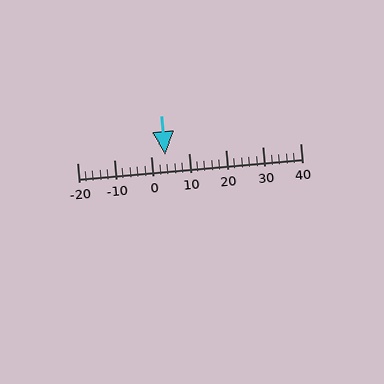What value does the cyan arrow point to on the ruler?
The cyan arrow points to approximately 4.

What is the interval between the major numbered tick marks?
The major tick marks are spaced 10 units apart.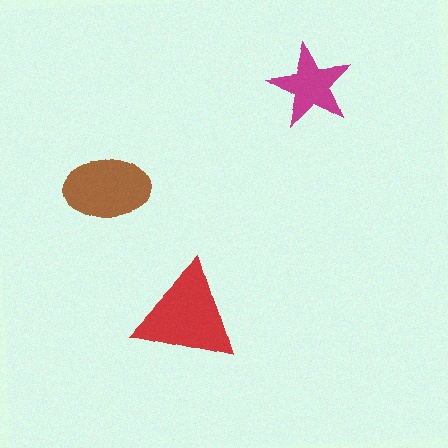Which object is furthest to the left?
The brown ellipse is leftmost.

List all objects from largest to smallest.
The red triangle, the brown ellipse, the magenta star.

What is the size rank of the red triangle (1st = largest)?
1st.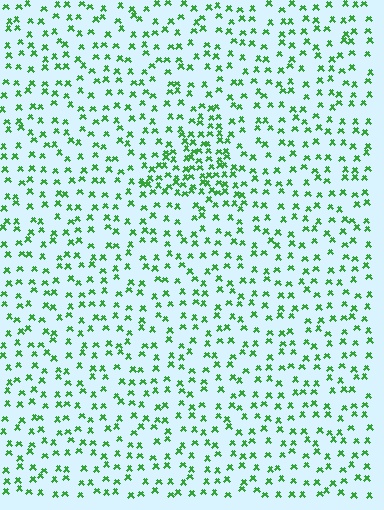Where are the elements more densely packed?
The elements are more densely packed inside the triangle boundary.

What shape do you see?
I see a triangle.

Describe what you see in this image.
The image contains small green elements arranged at two different densities. A triangle-shaped region is visible where the elements are more densely packed than the surrounding area.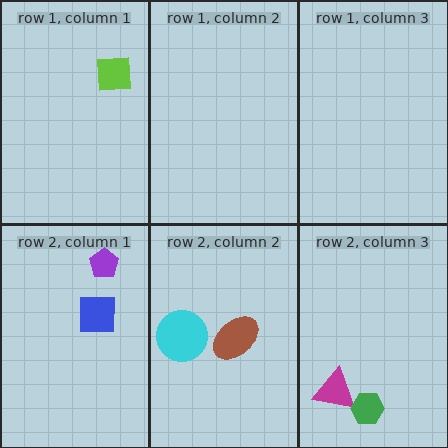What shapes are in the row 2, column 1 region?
The blue square, the purple pentagon.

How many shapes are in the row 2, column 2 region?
2.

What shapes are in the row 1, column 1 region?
The lime square.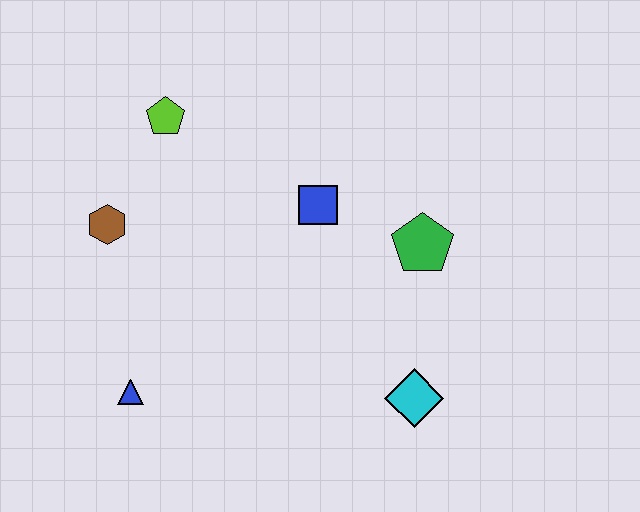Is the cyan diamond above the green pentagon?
No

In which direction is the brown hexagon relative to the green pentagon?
The brown hexagon is to the left of the green pentagon.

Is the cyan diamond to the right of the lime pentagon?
Yes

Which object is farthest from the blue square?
The blue triangle is farthest from the blue square.